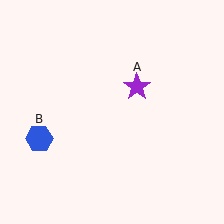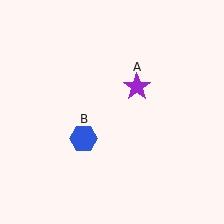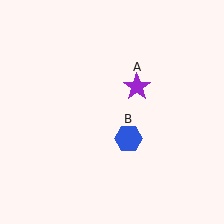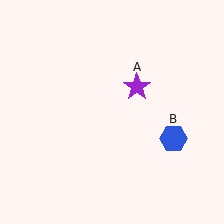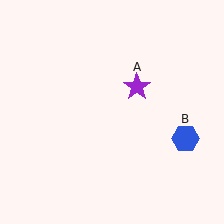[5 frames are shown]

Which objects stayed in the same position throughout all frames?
Purple star (object A) remained stationary.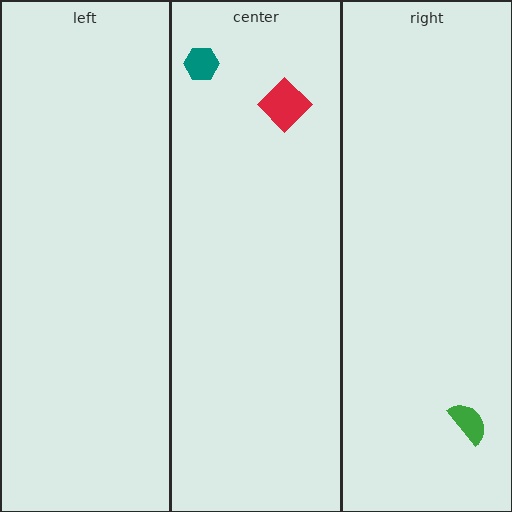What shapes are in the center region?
The teal hexagon, the red diamond.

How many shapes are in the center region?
2.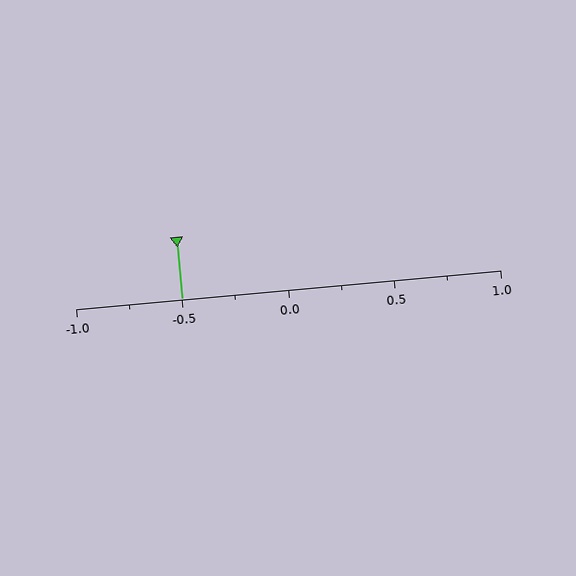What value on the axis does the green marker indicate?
The marker indicates approximately -0.5.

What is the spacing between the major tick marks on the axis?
The major ticks are spaced 0.5 apart.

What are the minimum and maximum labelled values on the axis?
The axis runs from -1.0 to 1.0.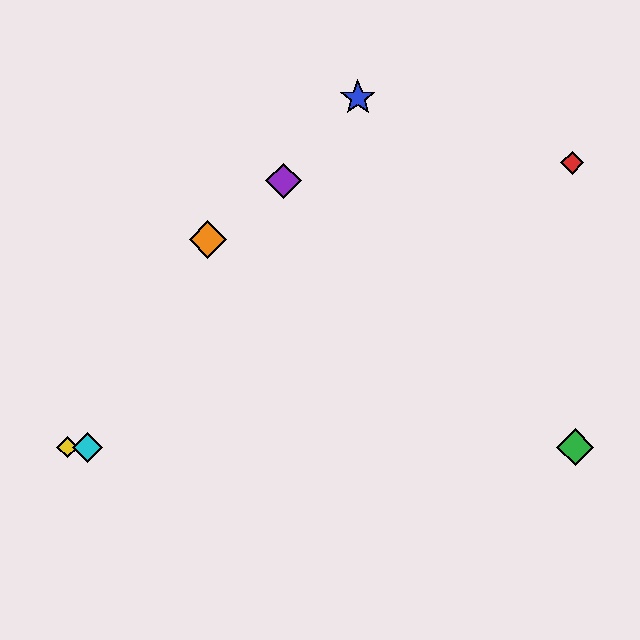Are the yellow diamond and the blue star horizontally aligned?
No, the yellow diamond is at y≈447 and the blue star is at y≈98.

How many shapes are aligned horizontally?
3 shapes (the green diamond, the yellow diamond, the cyan diamond) are aligned horizontally.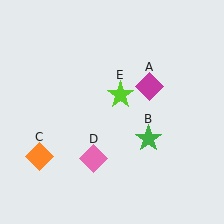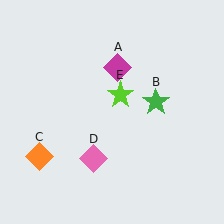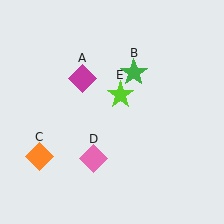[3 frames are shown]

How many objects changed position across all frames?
2 objects changed position: magenta diamond (object A), green star (object B).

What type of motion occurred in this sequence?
The magenta diamond (object A), green star (object B) rotated counterclockwise around the center of the scene.